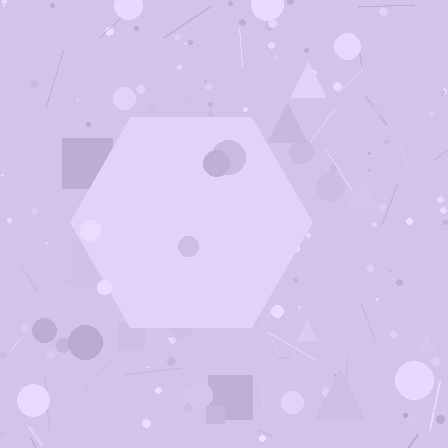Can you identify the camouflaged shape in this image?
The camouflaged shape is a hexagon.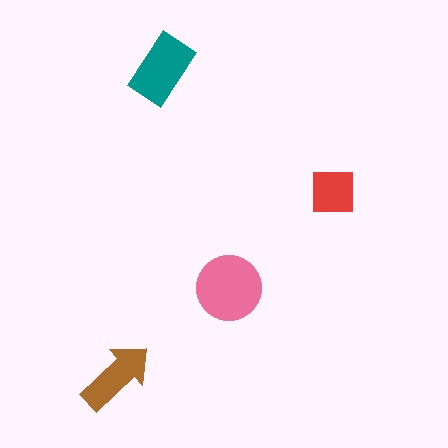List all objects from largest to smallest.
The pink circle, the teal rectangle, the brown arrow, the red square.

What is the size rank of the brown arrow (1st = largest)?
3rd.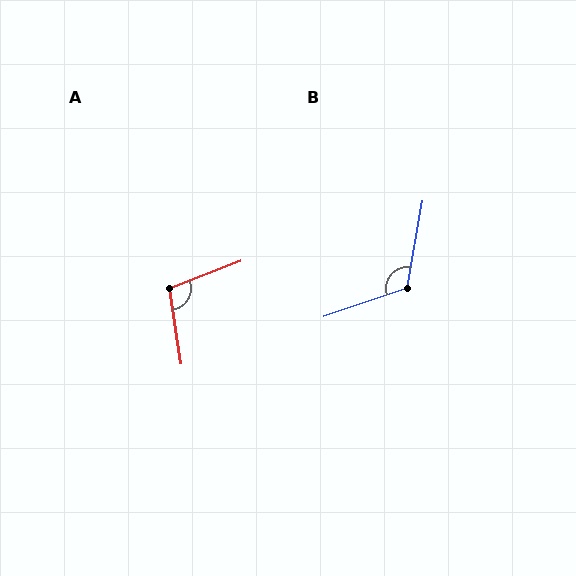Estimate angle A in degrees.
Approximately 102 degrees.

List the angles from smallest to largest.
A (102°), B (119°).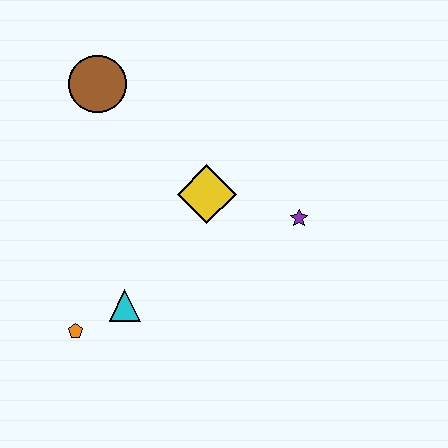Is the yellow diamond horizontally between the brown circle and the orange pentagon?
No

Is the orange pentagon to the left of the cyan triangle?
Yes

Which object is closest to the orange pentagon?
The cyan triangle is closest to the orange pentagon.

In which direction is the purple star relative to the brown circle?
The purple star is to the right of the brown circle.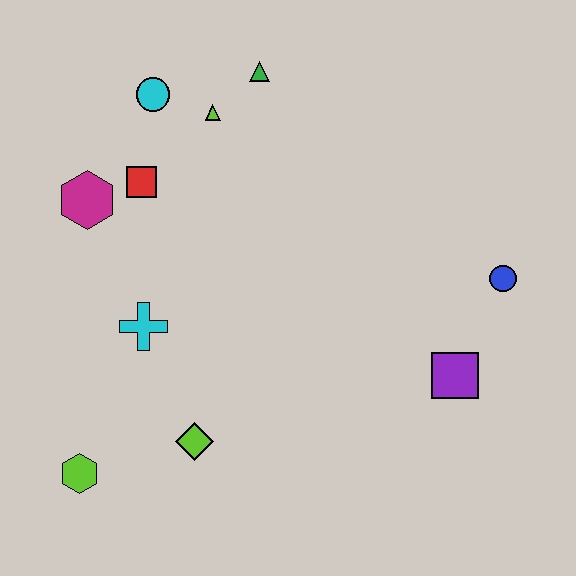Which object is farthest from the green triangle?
The lime hexagon is farthest from the green triangle.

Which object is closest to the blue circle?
The purple square is closest to the blue circle.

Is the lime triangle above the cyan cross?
Yes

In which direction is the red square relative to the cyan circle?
The red square is below the cyan circle.